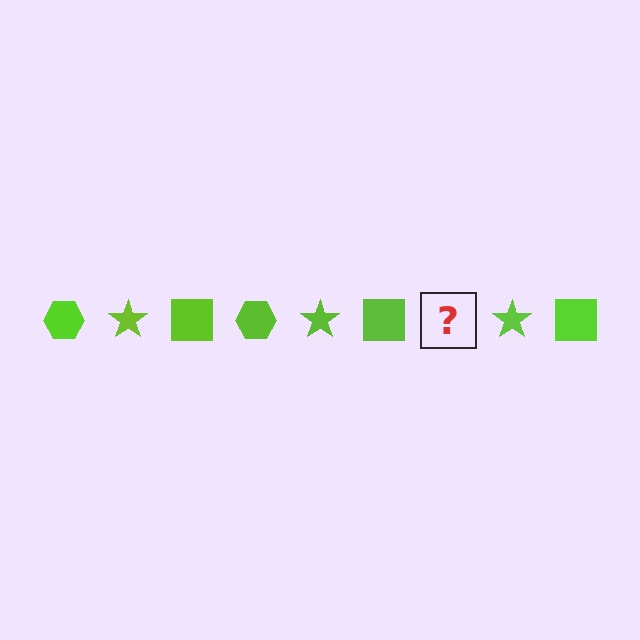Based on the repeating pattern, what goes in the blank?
The blank should be a lime hexagon.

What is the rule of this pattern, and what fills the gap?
The rule is that the pattern cycles through hexagon, star, square shapes in lime. The gap should be filled with a lime hexagon.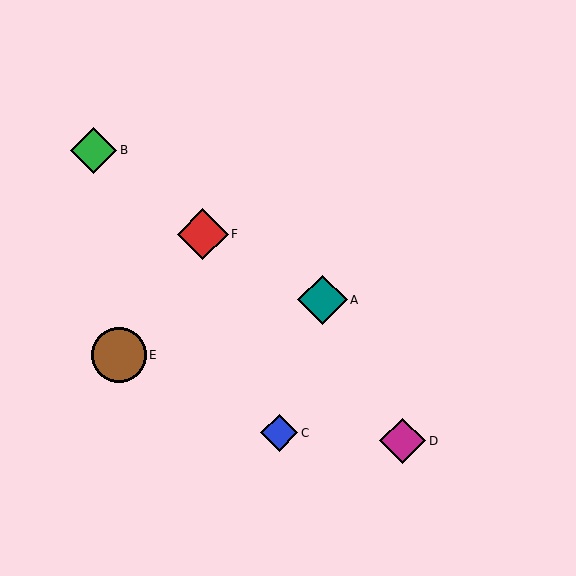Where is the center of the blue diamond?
The center of the blue diamond is at (279, 433).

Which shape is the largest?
The brown circle (labeled E) is the largest.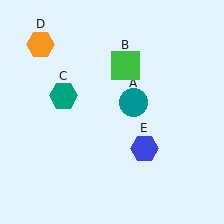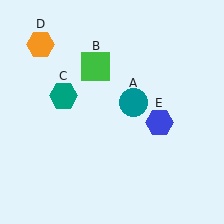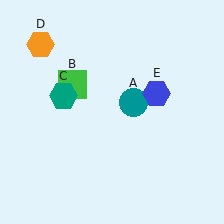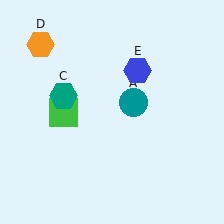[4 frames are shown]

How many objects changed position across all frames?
2 objects changed position: green square (object B), blue hexagon (object E).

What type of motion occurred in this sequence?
The green square (object B), blue hexagon (object E) rotated counterclockwise around the center of the scene.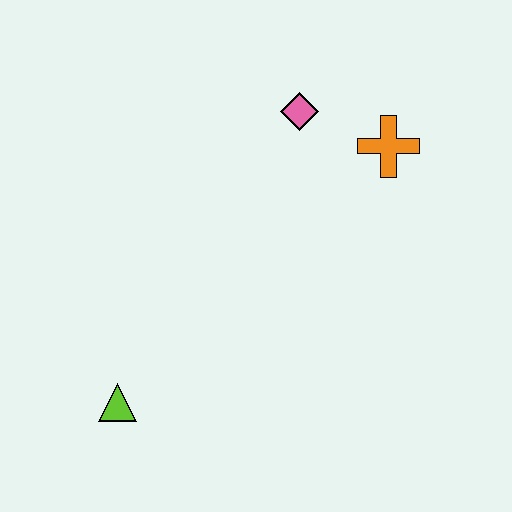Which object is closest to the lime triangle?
The pink diamond is closest to the lime triangle.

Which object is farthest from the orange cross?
The lime triangle is farthest from the orange cross.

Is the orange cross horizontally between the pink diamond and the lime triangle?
No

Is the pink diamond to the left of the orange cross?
Yes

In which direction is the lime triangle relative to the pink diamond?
The lime triangle is below the pink diamond.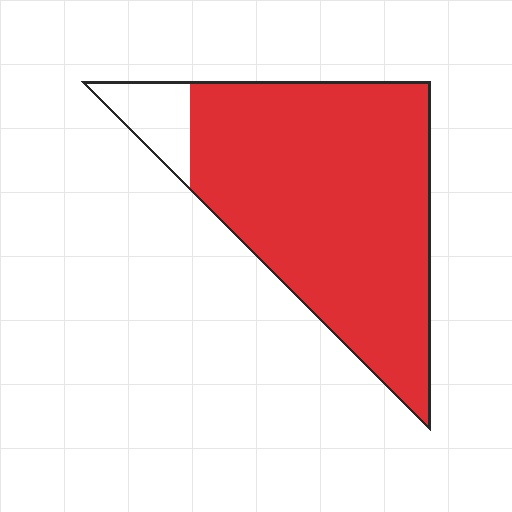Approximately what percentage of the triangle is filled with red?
Approximately 90%.